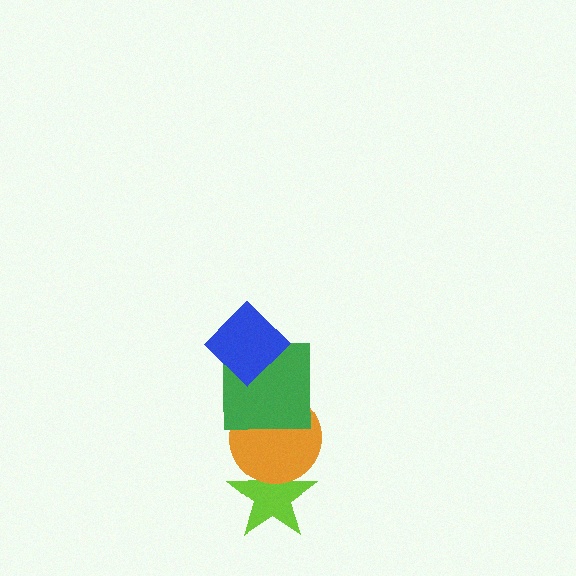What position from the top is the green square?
The green square is 2nd from the top.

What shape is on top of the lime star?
The orange circle is on top of the lime star.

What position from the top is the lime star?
The lime star is 4th from the top.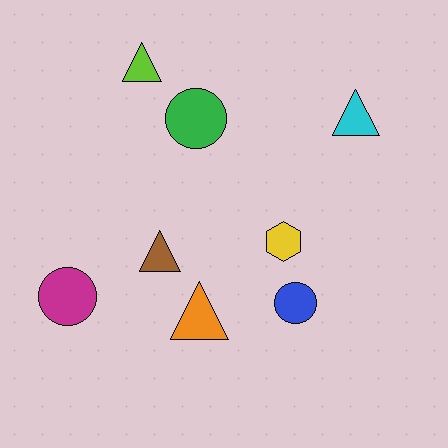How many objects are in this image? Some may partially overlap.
There are 8 objects.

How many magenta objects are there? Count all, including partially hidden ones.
There is 1 magenta object.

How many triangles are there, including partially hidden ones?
There are 4 triangles.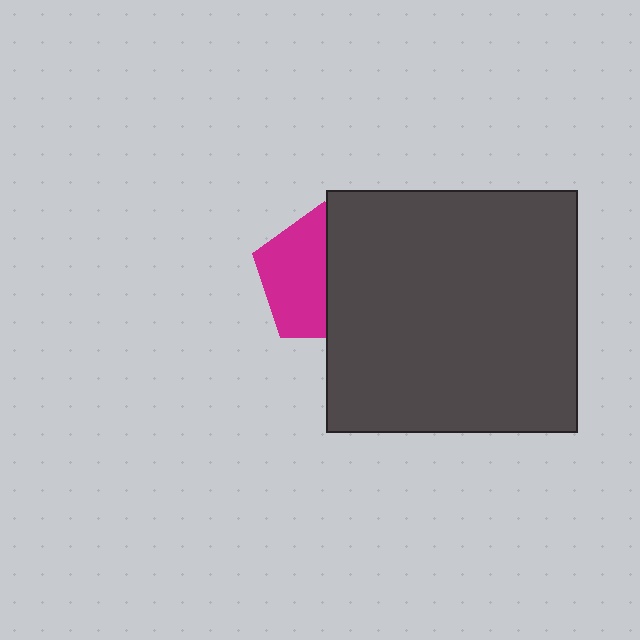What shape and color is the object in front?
The object in front is a dark gray rectangle.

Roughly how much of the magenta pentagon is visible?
About half of it is visible (roughly 51%).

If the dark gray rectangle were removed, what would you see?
You would see the complete magenta pentagon.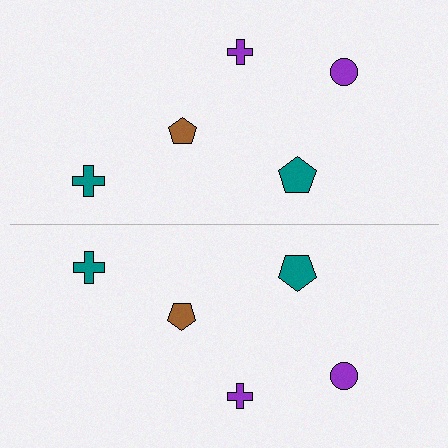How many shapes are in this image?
There are 10 shapes in this image.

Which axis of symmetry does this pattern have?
The pattern has a horizontal axis of symmetry running through the center of the image.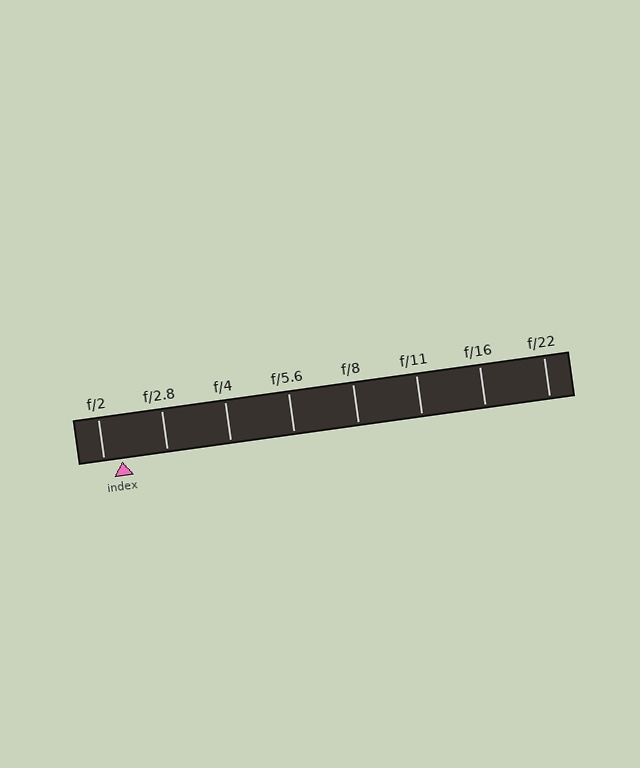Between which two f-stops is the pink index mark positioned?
The index mark is between f/2 and f/2.8.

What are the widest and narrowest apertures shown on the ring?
The widest aperture shown is f/2 and the narrowest is f/22.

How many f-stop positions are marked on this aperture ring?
There are 8 f-stop positions marked.